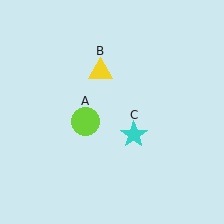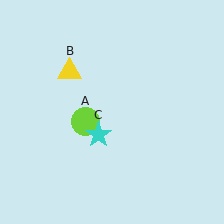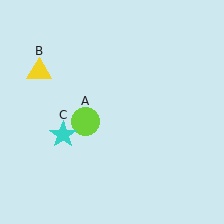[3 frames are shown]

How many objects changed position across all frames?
2 objects changed position: yellow triangle (object B), cyan star (object C).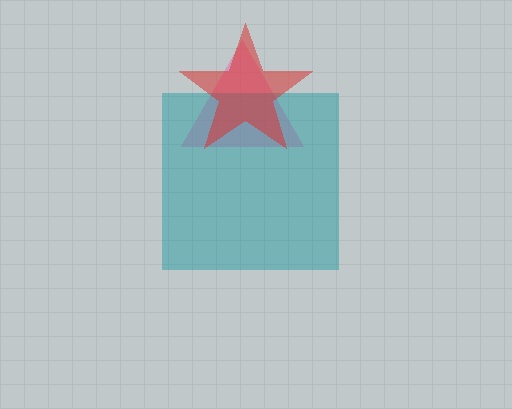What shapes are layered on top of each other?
The layered shapes are: a pink triangle, a teal square, a red star.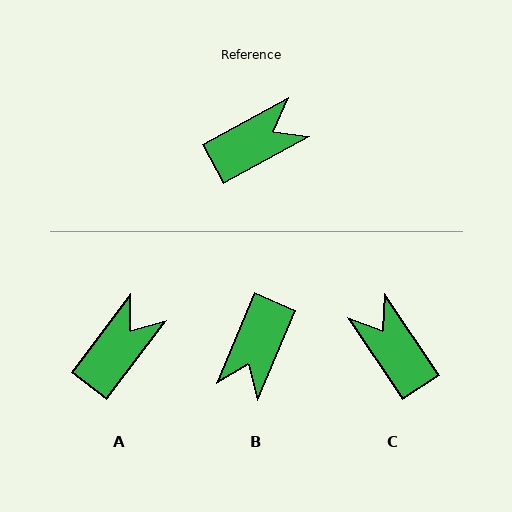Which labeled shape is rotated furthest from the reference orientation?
B, about 142 degrees away.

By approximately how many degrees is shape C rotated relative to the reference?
Approximately 95 degrees counter-clockwise.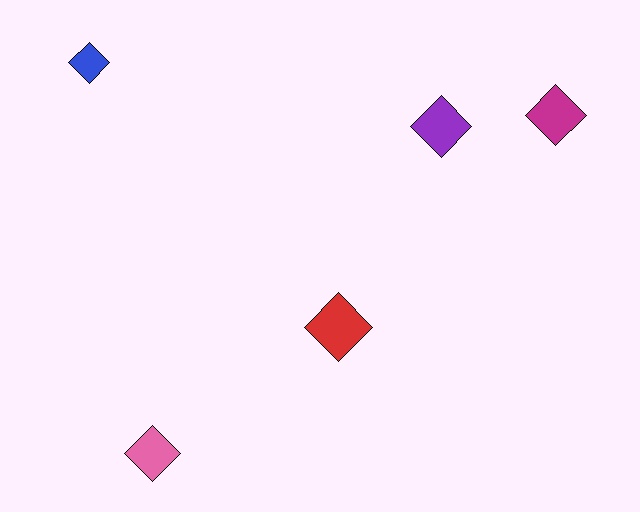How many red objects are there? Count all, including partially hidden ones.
There is 1 red object.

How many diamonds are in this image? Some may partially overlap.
There are 5 diamonds.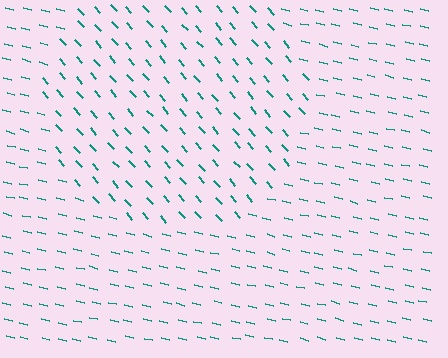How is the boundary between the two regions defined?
The boundary is defined purely by a change in line orientation (approximately 34 degrees difference). All lines are the same color and thickness.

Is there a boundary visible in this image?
Yes, there is a texture boundary formed by a change in line orientation.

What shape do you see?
I see a circle.